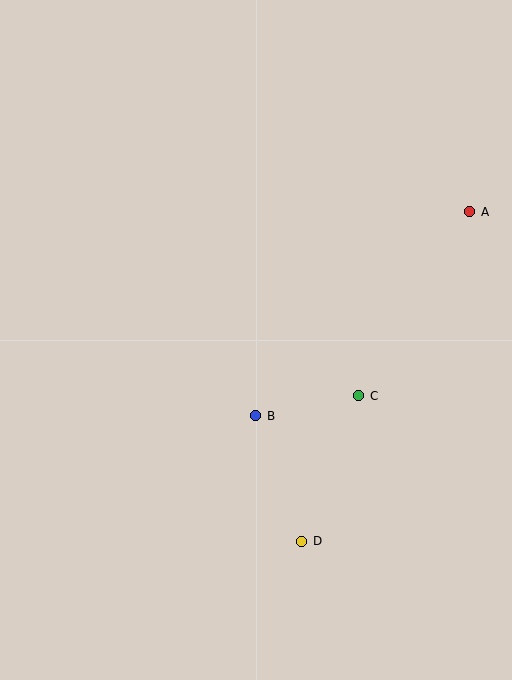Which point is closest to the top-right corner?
Point A is closest to the top-right corner.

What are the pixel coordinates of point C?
Point C is at (359, 396).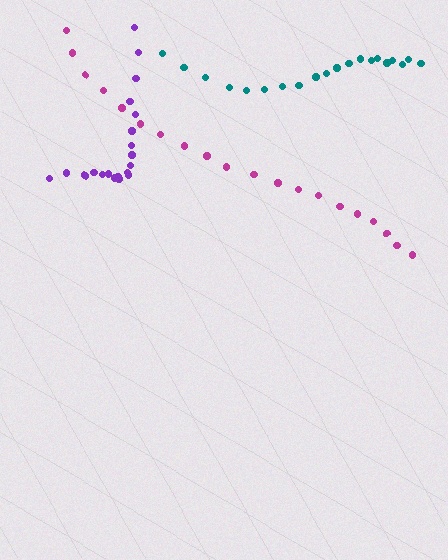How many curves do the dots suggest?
There are 3 distinct paths.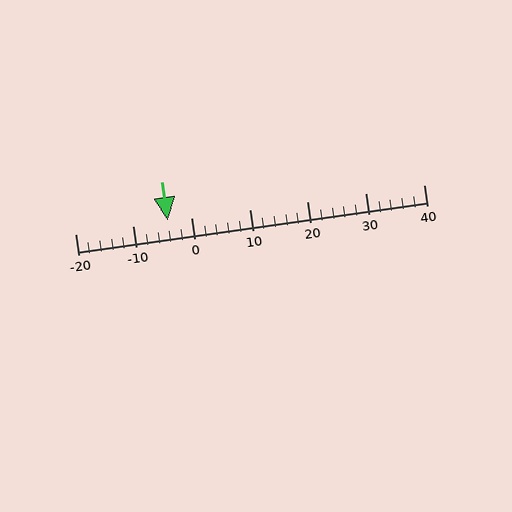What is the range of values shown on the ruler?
The ruler shows values from -20 to 40.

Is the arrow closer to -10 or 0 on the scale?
The arrow is closer to 0.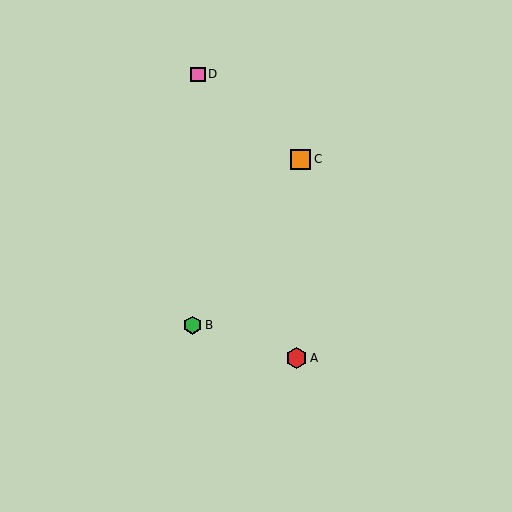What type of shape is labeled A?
Shape A is a red hexagon.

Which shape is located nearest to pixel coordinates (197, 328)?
The green hexagon (labeled B) at (193, 325) is nearest to that location.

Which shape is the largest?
The red hexagon (labeled A) is the largest.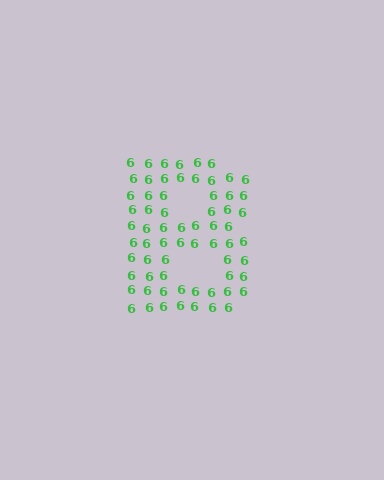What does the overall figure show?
The overall figure shows the letter B.